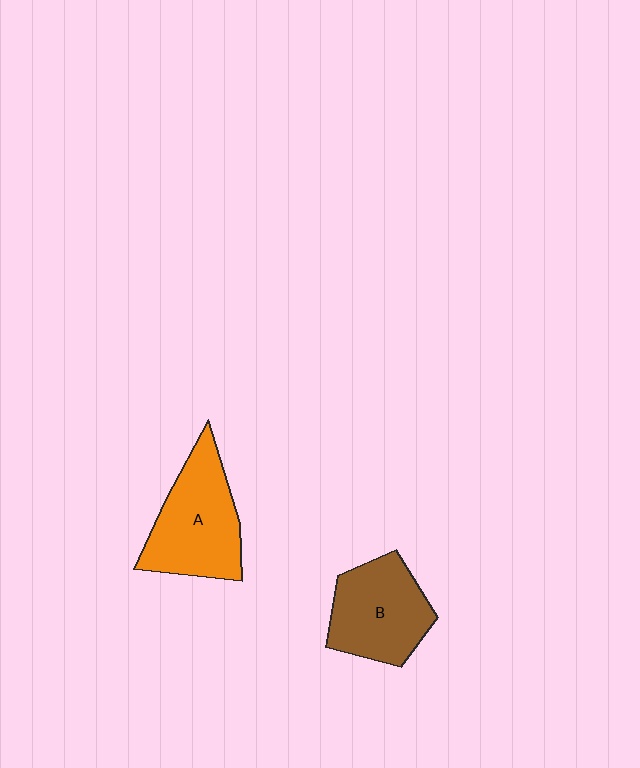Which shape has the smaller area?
Shape B (brown).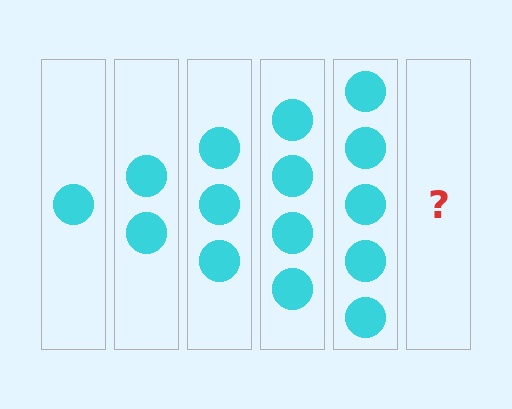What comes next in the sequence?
The next element should be 6 circles.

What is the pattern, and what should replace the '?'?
The pattern is that each step adds one more circle. The '?' should be 6 circles.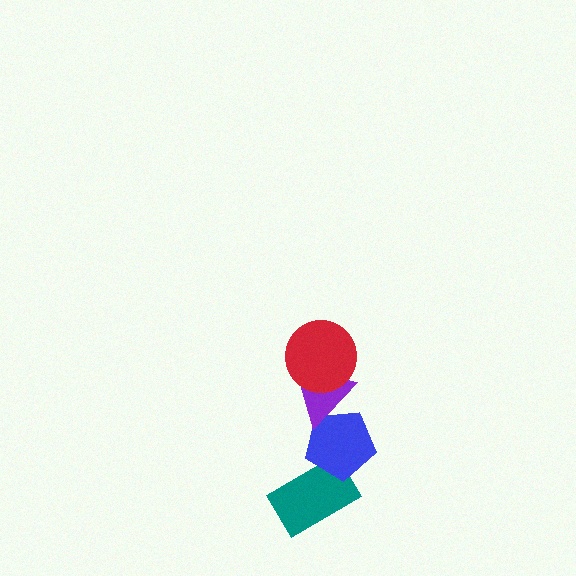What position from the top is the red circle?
The red circle is 1st from the top.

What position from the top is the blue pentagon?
The blue pentagon is 3rd from the top.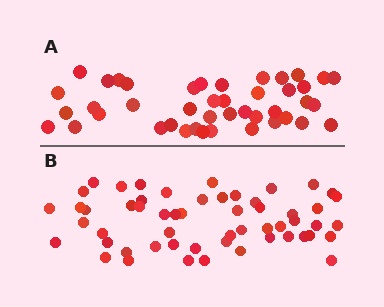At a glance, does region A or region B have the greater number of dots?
Region B (the bottom region) has more dots.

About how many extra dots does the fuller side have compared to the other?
Region B has roughly 12 or so more dots than region A.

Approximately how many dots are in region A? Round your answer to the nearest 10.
About 40 dots. (The exact count is 43, which rounds to 40.)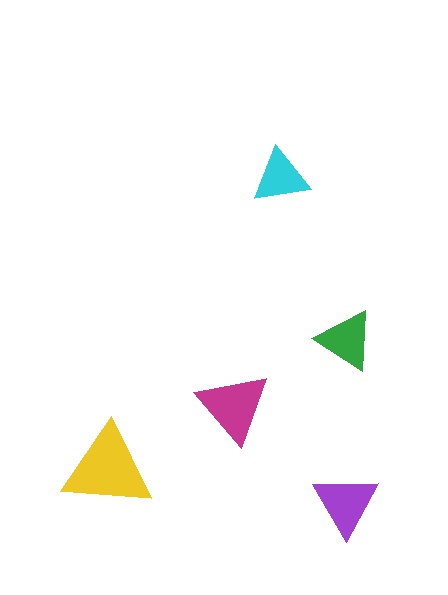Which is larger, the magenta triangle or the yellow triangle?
The yellow one.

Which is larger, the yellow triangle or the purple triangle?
The yellow one.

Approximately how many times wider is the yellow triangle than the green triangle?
About 1.5 times wider.